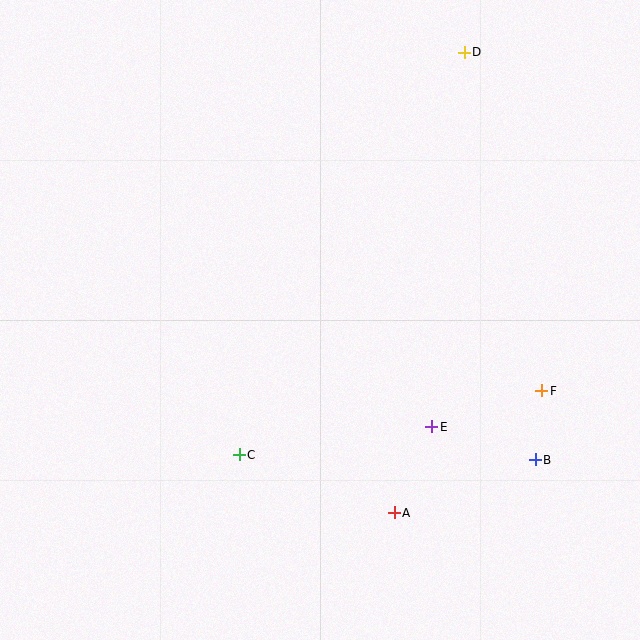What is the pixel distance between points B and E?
The distance between B and E is 109 pixels.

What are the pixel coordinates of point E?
Point E is at (432, 427).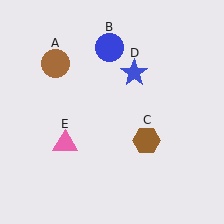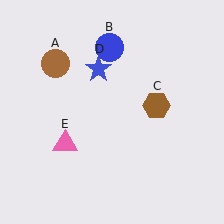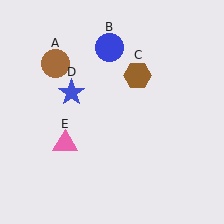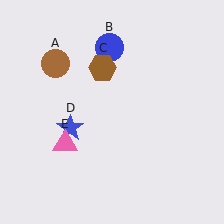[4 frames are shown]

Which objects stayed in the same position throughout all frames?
Brown circle (object A) and blue circle (object B) and pink triangle (object E) remained stationary.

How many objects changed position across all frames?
2 objects changed position: brown hexagon (object C), blue star (object D).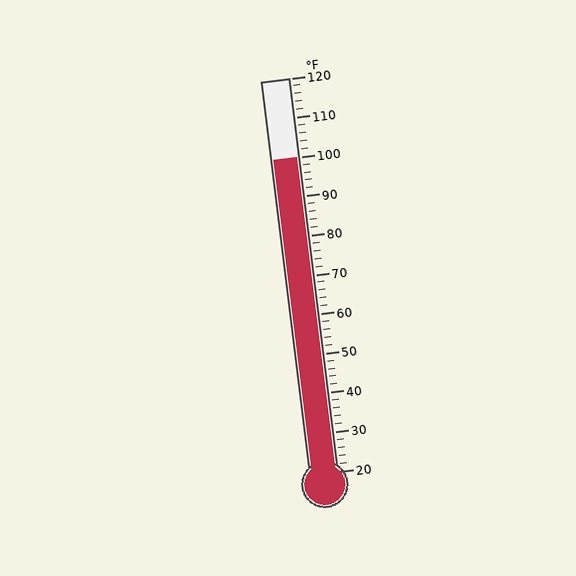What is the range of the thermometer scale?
The thermometer scale ranges from 20°F to 120°F.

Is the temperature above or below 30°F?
The temperature is above 30°F.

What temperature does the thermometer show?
The thermometer shows approximately 100°F.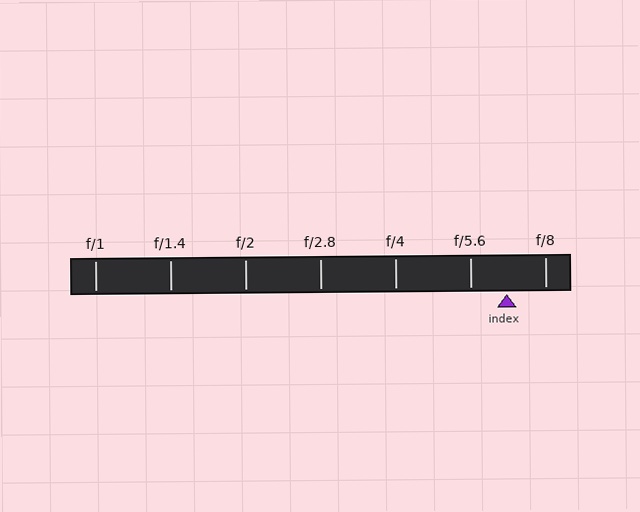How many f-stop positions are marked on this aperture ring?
There are 7 f-stop positions marked.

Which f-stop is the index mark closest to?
The index mark is closest to f/5.6.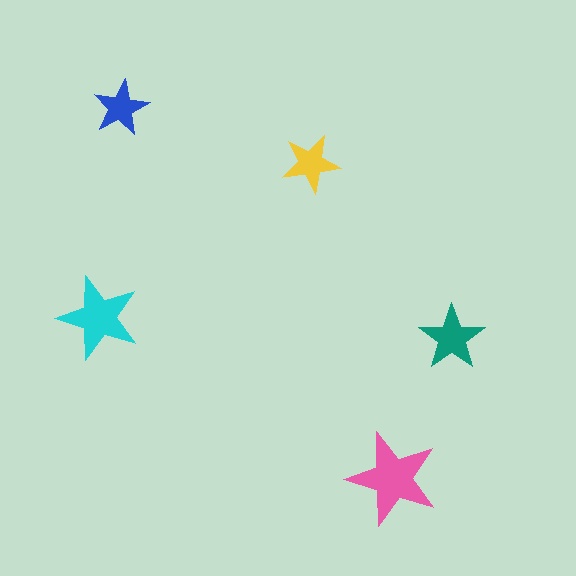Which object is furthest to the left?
The cyan star is leftmost.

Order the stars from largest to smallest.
the pink one, the cyan one, the teal one, the yellow one, the blue one.